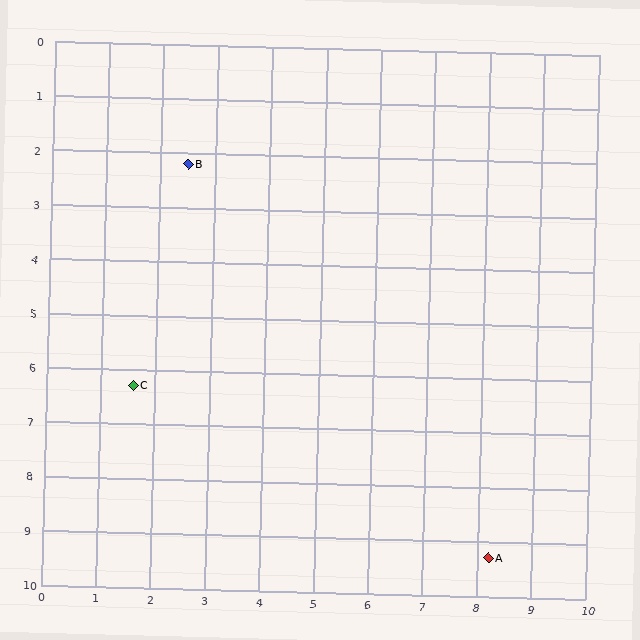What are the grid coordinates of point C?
Point C is at approximately (1.6, 6.3).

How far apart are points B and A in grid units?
Points B and A are about 9.1 grid units apart.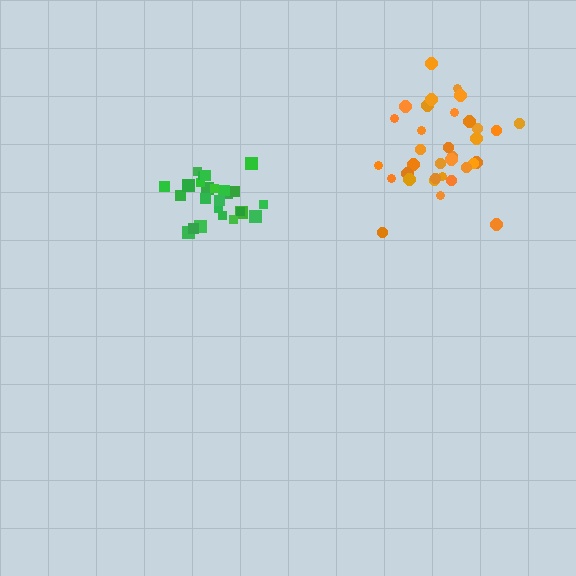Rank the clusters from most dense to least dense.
green, orange.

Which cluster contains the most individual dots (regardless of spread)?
Orange (34).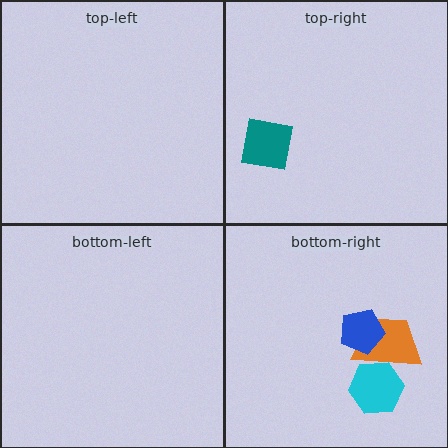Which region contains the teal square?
The top-right region.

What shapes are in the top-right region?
The teal square.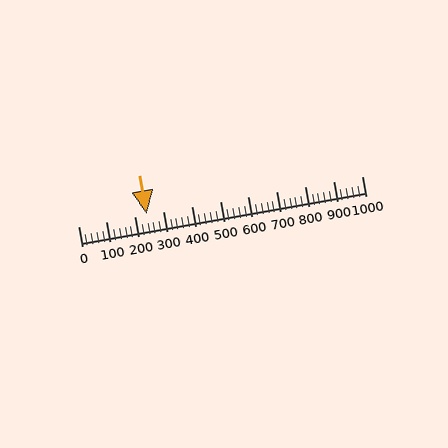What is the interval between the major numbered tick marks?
The major tick marks are spaced 100 units apart.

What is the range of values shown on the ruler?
The ruler shows values from 0 to 1000.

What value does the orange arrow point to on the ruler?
The orange arrow points to approximately 240.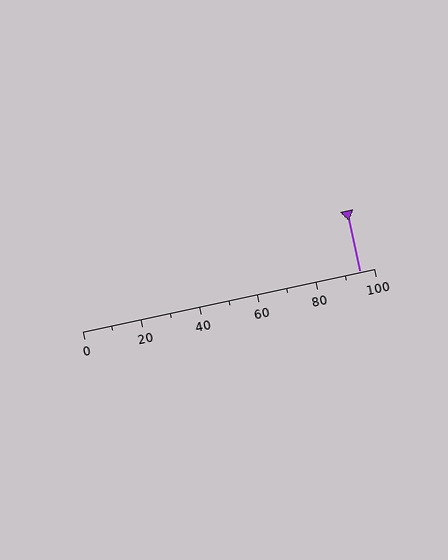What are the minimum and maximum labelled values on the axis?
The axis runs from 0 to 100.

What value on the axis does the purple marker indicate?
The marker indicates approximately 95.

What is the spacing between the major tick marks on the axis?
The major ticks are spaced 20 apart.